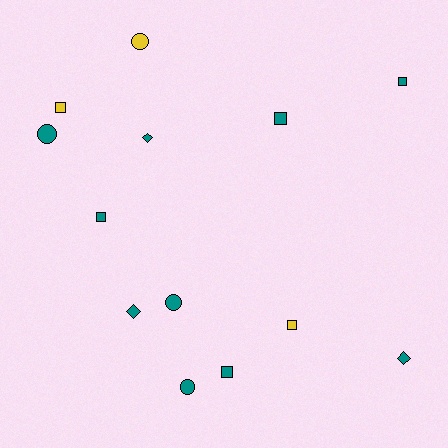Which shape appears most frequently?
Square, with 6 objects.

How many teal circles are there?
There are 3 teal circles.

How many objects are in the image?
There are 13 objects.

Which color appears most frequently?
Teal, with 10 objects.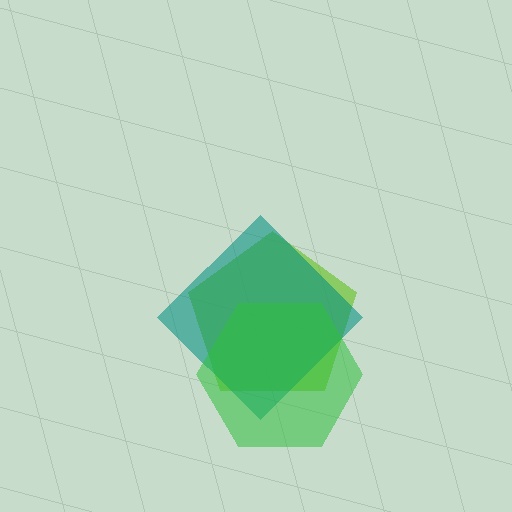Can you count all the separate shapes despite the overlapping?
Yes, there are 3 separate shapes.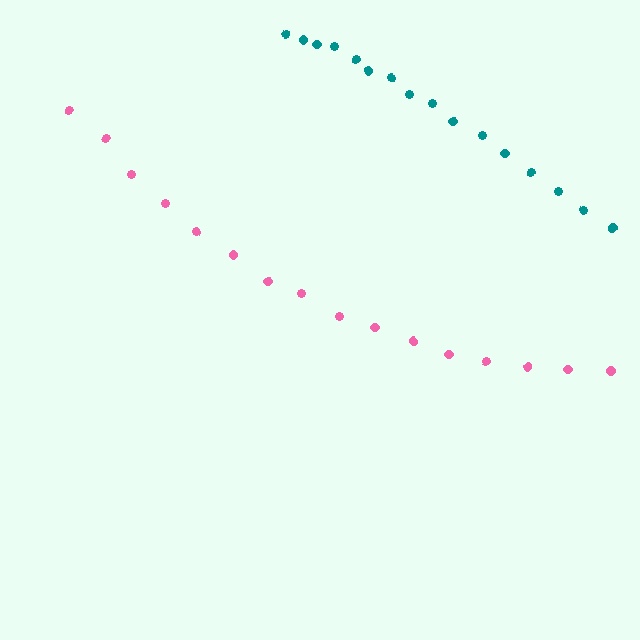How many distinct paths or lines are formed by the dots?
There are 2 distinct paths.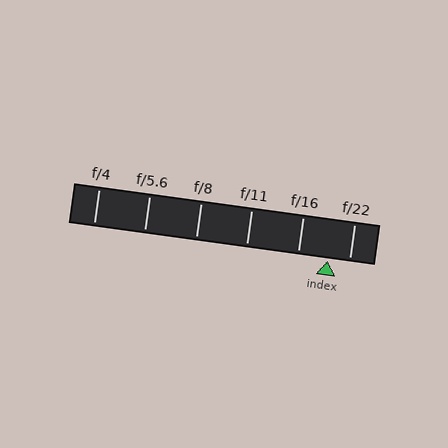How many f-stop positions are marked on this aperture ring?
There are 6 f-stop positions marked.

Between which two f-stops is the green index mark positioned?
The index mark is between f/16 and f/22.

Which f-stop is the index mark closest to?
The index mark is closest to f/22.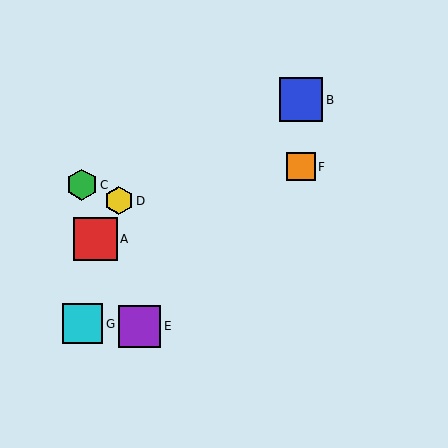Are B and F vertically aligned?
Yes, both are at x≈301.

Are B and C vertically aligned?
No, B is at x≈301 and C is at x≈82.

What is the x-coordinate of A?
Object A is at x≈96.